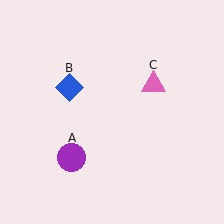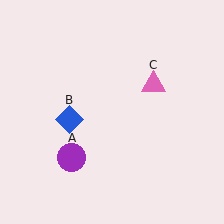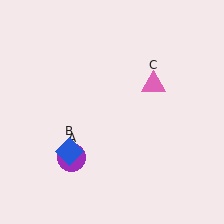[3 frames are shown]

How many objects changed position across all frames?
1 object changed position: blue diamond (object B).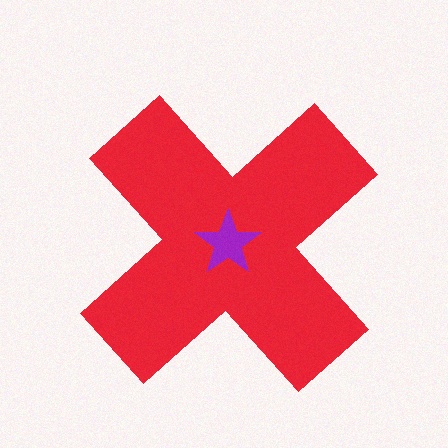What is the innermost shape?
The purple star.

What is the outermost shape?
The red cross.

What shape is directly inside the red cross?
The purple star.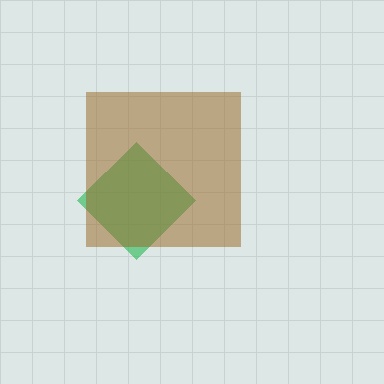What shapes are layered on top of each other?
The layered shapes are: a green diamond, a brown square.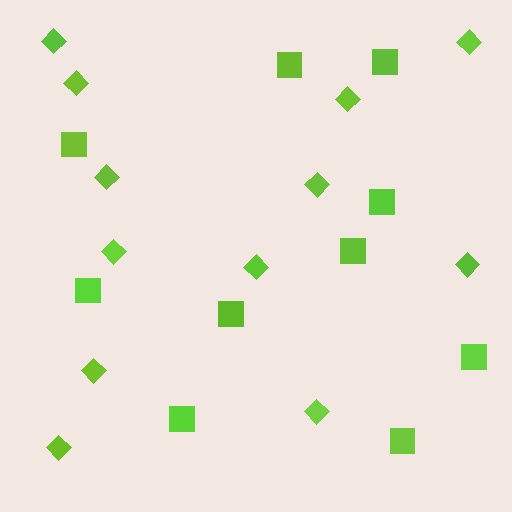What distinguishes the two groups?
There are 2 groups: one group of diamonds (12) and one group of squares (10).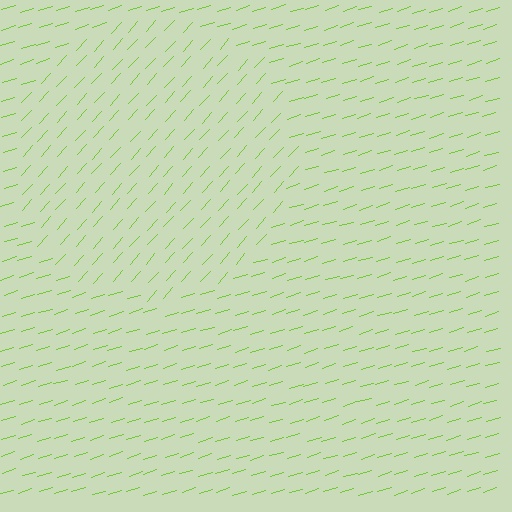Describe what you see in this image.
The image is filled with small lime line segments. A circle region in the image has lines oriented differently from the surrounding lines, creating a visible texture boundary.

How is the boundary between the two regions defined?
The boundary is defined purely by a change in line orientation (approximately 31 degrees difference). All lines are the same color and thickness.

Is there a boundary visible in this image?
Yes, there is a texture boundary formed by a change in line orientation.